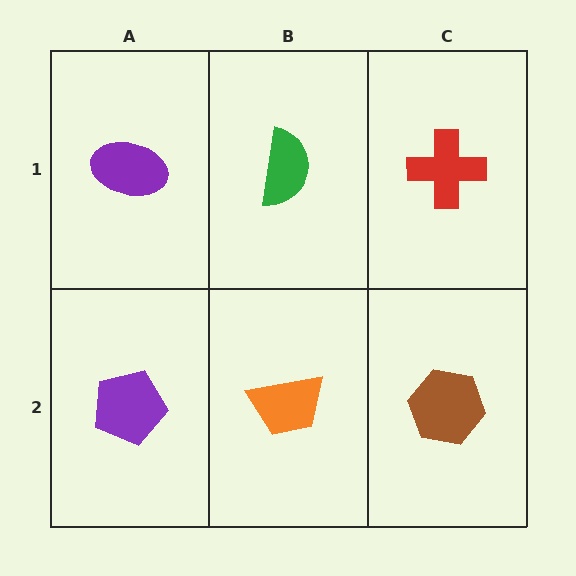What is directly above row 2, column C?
A red cross.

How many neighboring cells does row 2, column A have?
2.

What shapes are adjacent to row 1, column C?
A brown hexagon (row 2, column C), a green semicircle (row 1, column B).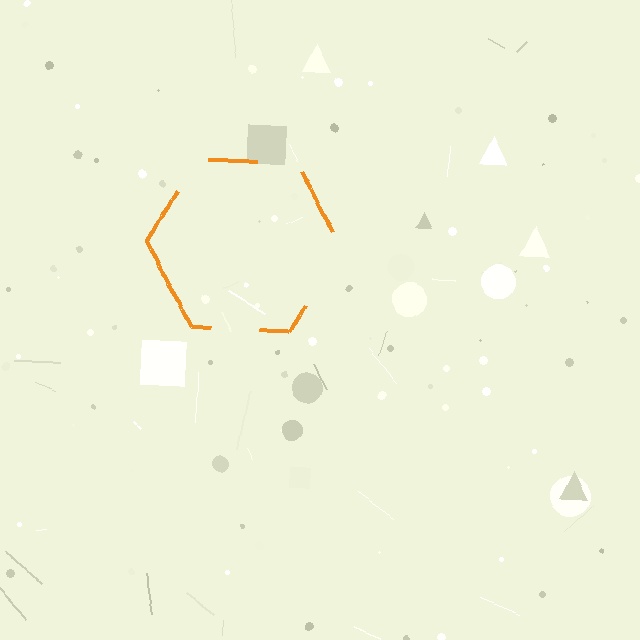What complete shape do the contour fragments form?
The contour fragments form a hexagon.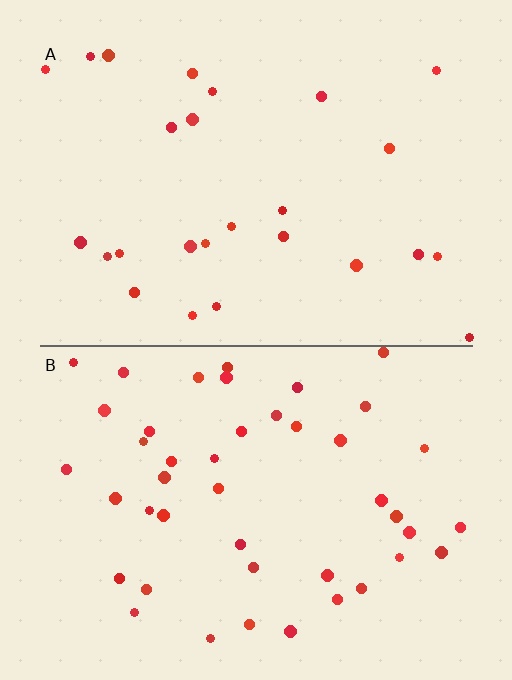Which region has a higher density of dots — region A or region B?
B (the bottom).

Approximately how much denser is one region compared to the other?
Approximately 1.7× — region B over region A.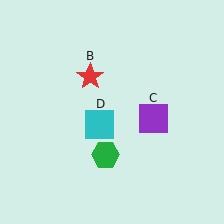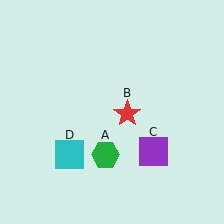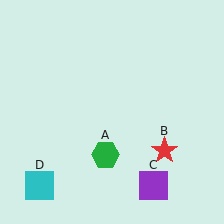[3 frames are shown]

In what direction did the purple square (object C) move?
The purple square (object C) moved down.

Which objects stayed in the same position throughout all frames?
Green hexagon (object A) remained stationary.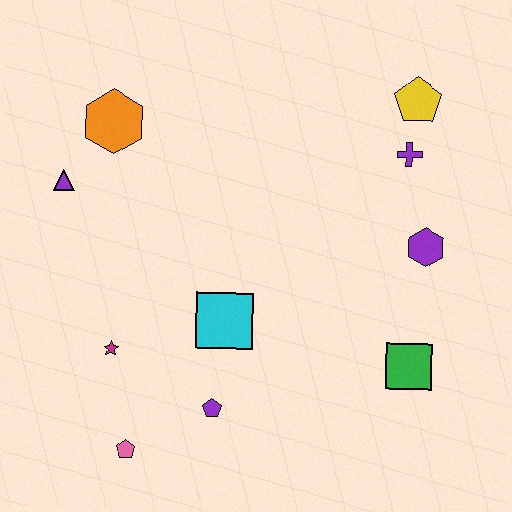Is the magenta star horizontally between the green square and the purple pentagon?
No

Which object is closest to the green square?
The purple hexagon is closest to the green square.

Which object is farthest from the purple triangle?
The green square is farthest from the purple triangle.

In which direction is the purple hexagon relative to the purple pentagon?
The purple hexagon is to the right of the purple pentagon.